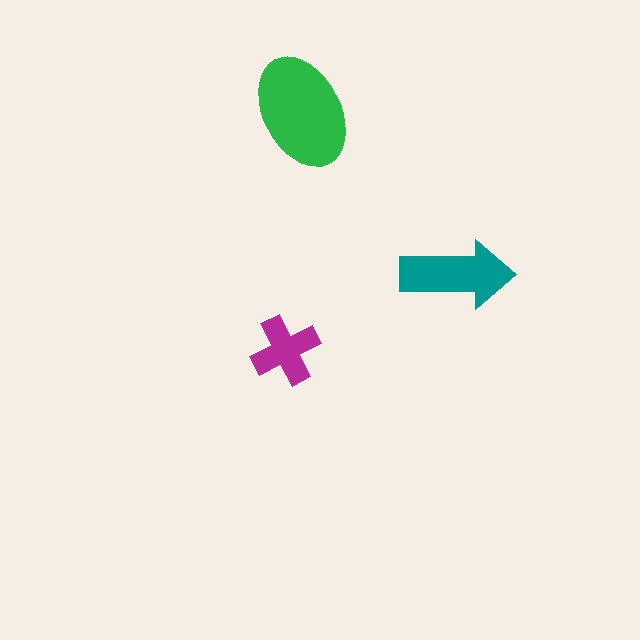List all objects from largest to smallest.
The green ellipse, the teal arrow, the magenta cross.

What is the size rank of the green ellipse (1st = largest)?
1st.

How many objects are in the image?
There are 3 objects in the image.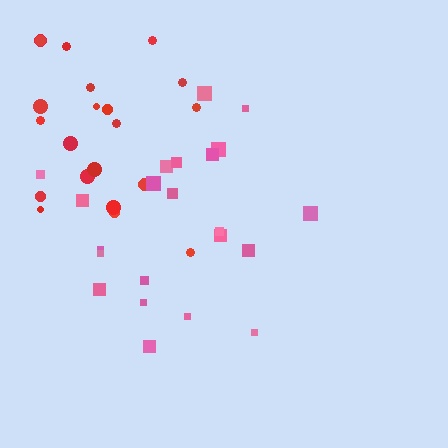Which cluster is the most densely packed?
Red.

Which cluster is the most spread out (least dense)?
Pink.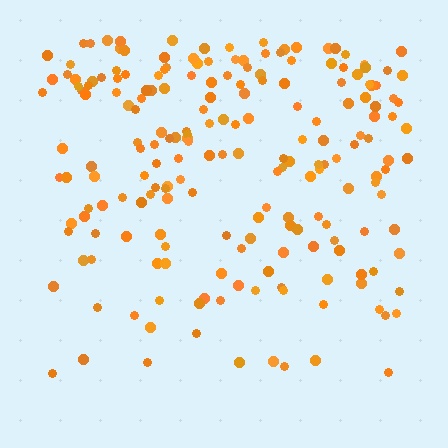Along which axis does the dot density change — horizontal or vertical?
Vertical.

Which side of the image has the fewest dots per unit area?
The bottom.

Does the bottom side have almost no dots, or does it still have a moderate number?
Still a moderate number, just noticeably fewer than the top.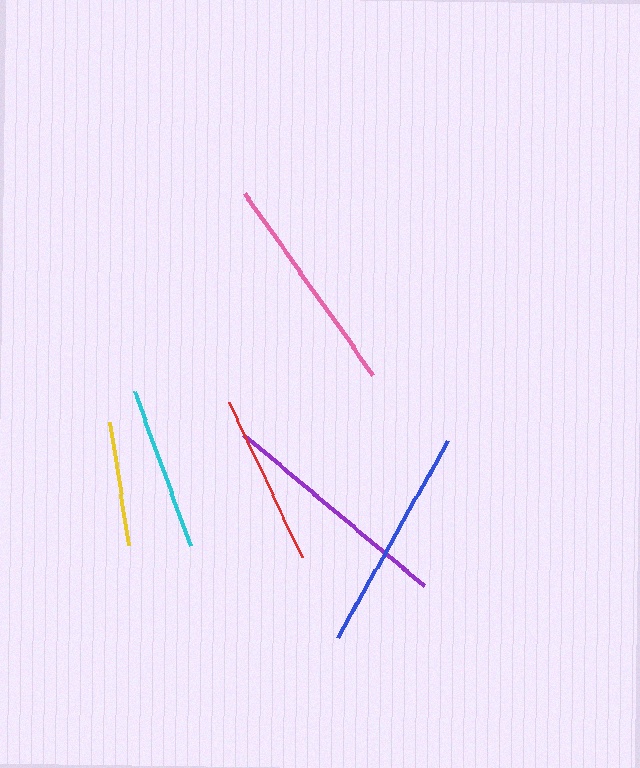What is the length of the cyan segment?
The cyan segment is approximately 164 pixels long.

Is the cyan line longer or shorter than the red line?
The red line is longer than the cyan line.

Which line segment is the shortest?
The yellow line is the shortest at approximately 124 pixels.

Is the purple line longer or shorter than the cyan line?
The purple line is longer than the cyan line.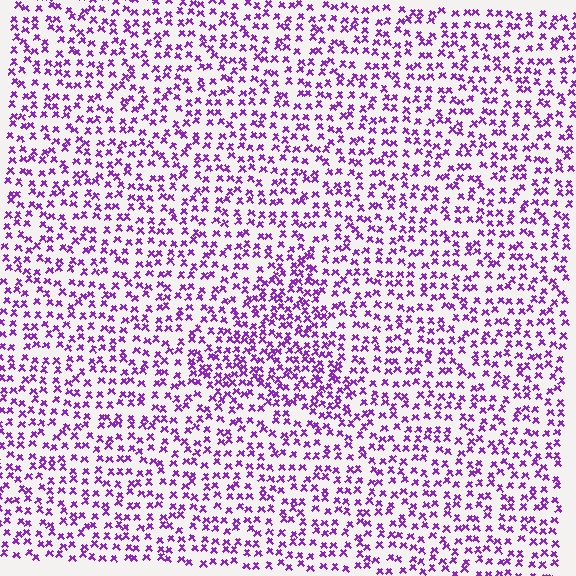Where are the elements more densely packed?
The elements are more densely packed inside the triangle boundary.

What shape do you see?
I see a triangle.